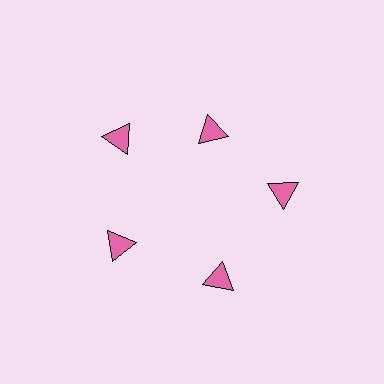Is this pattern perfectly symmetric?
No. The 5 pink triangles are arranged in a ring, but one element near the 1 o'clock position is pulled inward toward the center, breaking the 5-fold rotational symmetry.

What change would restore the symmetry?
The symmetry would be restored by moving it outward, back onto the ring so that all 5 triangles sit at equal angles and equal distance from the center.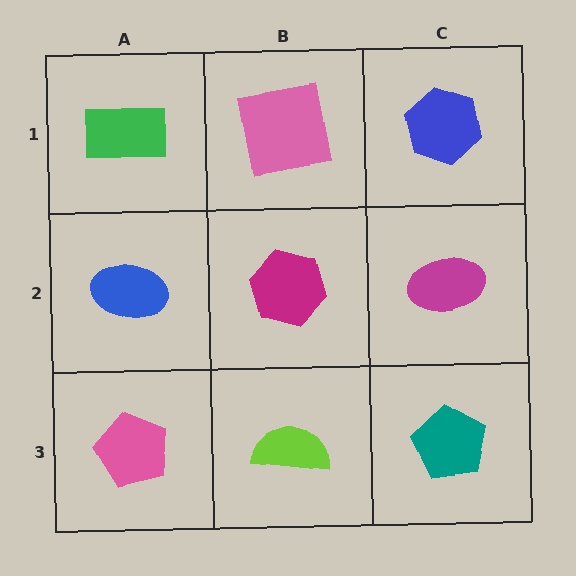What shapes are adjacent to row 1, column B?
A magenta hexagon (row 2, column B), a green rectangle (row 1, column A), a blue hexagon (row 1, column C).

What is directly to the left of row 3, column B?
A pink pentagon.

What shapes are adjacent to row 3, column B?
A magenta hexagon (row 2, column B), a pink pentagon (row 3, column A), a teal pentagon (row 3, column C).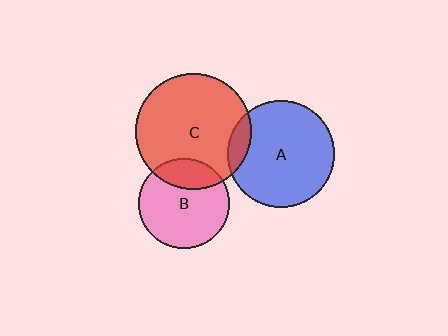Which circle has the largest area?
Circle C (red).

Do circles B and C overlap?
Yes.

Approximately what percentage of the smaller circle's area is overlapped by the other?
Approximately 25%.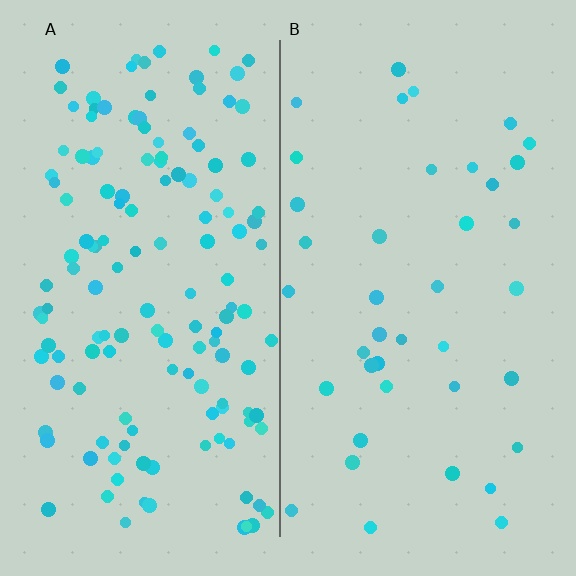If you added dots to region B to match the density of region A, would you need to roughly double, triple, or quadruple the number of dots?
Approximately quadruple.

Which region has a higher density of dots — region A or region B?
A (the left).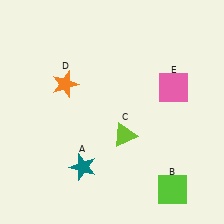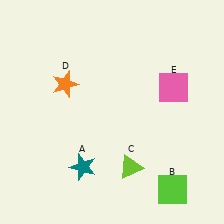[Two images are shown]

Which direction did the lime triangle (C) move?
The lime triangle (C) moved down.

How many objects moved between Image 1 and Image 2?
1 object moved between the two images.